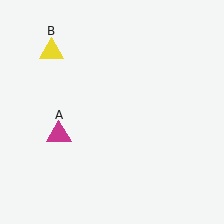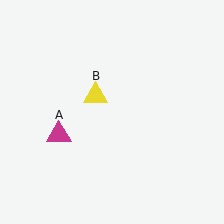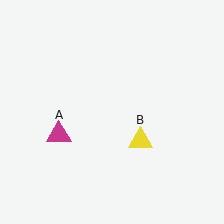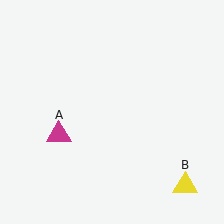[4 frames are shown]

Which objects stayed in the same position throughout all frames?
Magenta triangle (object A) remained stationary.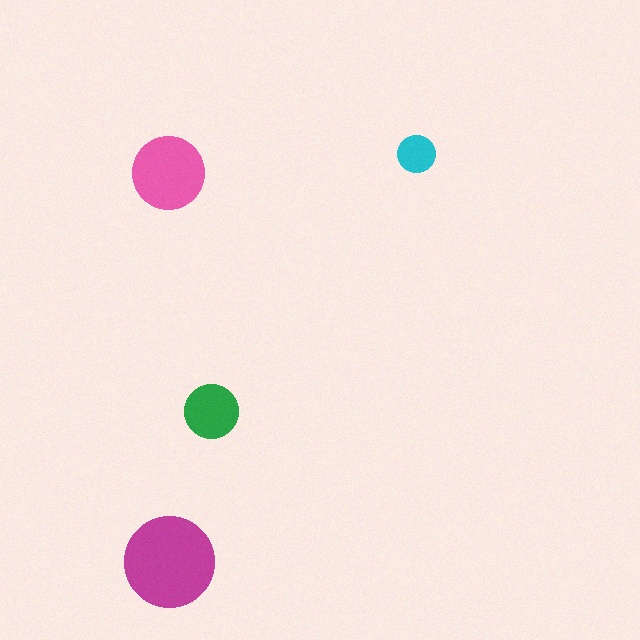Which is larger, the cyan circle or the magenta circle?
The magenta one.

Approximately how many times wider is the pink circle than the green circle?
About 1.5 times wider.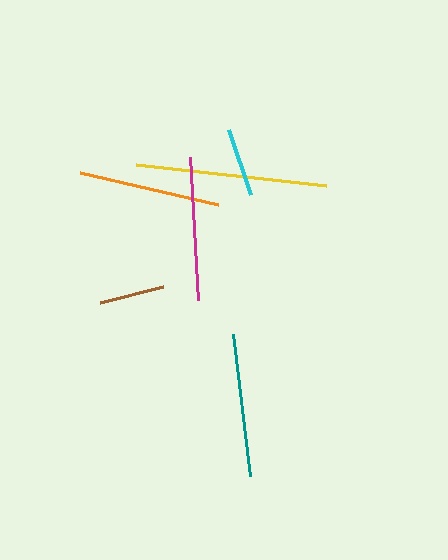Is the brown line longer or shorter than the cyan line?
The cyan line is longer than the brown line.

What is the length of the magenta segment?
The magenta segment is approximately 143 pixels long.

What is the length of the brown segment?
The brown segment is approximately 65 pixels long.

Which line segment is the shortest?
The brown line is the shortest at approximately 65 pixels.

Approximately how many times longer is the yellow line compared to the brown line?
The yellow line is approximately 2.9 times the length of the brown line.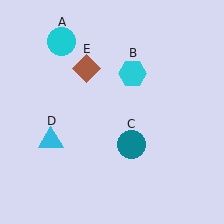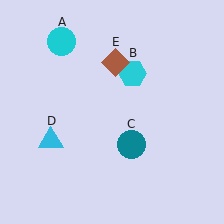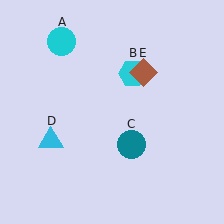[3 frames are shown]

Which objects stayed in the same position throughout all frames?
Cyan circle (object A) and cyan hexagon (object B) and teal circle (object C) and cyan triangle (object D) remained stationary.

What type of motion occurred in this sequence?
The brown diamond (object E) rotated clockwise around the center of the scene.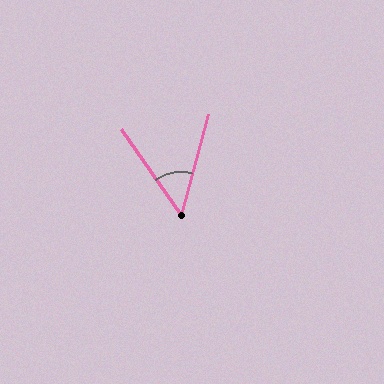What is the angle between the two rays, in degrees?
Approximately 50 degrees.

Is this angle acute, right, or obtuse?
It is acute.